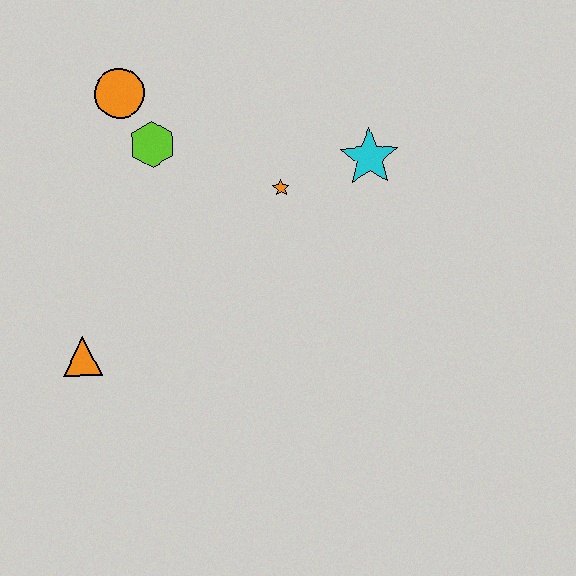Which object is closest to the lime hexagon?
The orange circle is closest to the lime hexagon.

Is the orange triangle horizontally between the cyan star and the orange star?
No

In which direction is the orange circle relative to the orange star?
The orange circle is to the left of the orange star.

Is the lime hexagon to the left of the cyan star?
Yes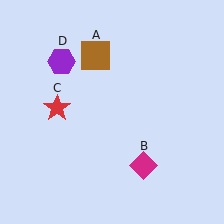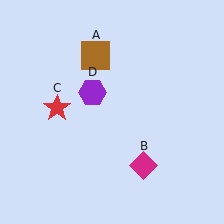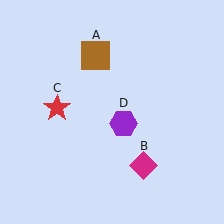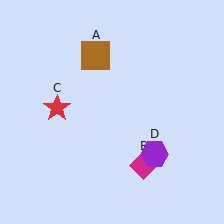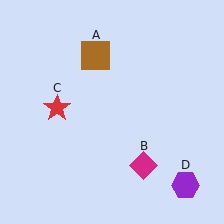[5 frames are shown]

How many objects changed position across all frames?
1 object changed position: purple hexagon (object D).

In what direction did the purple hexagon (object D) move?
The purple hexagon (object D) moved down and to the right.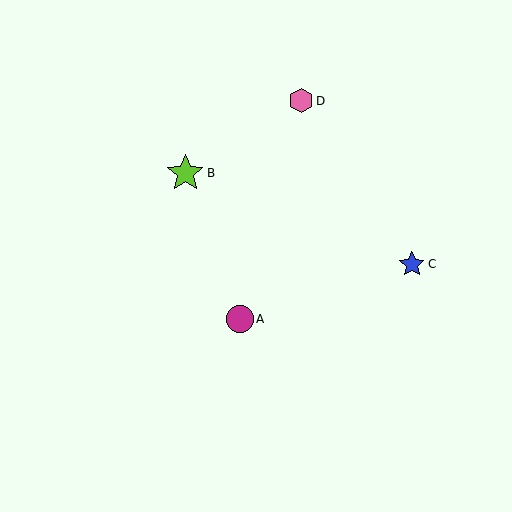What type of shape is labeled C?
Shape C is a blue star.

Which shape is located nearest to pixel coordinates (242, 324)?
The magenta circle (labeled A) at (240, 319) is nearest to that location.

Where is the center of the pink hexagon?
The center of the pink hexagon is at (301, 101).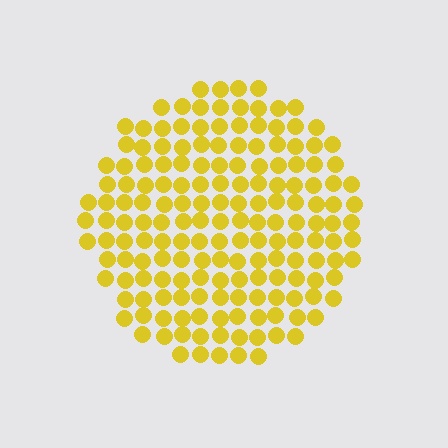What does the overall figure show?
The overall figure shows a circle.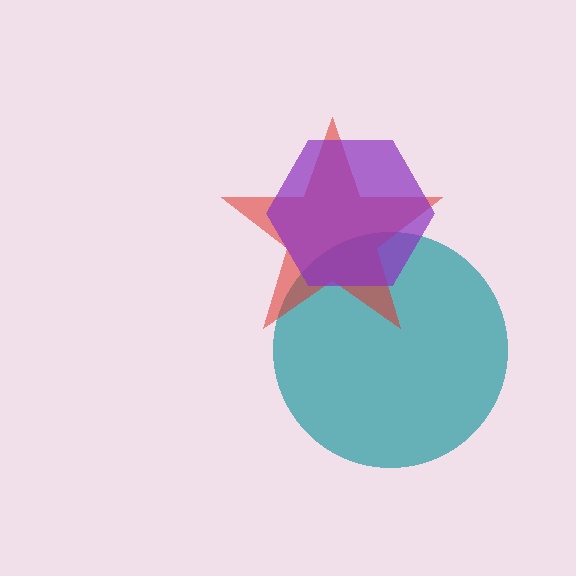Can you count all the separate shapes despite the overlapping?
Yes, there are 3 separate shapes.